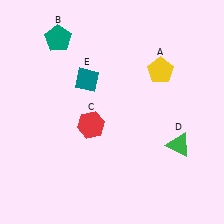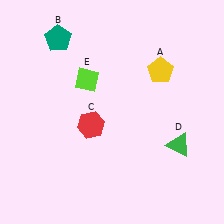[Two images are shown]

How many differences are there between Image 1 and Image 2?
There is 1 difference between the two images.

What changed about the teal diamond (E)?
In Image 1, E is teal. In Image 2, it changed to lime.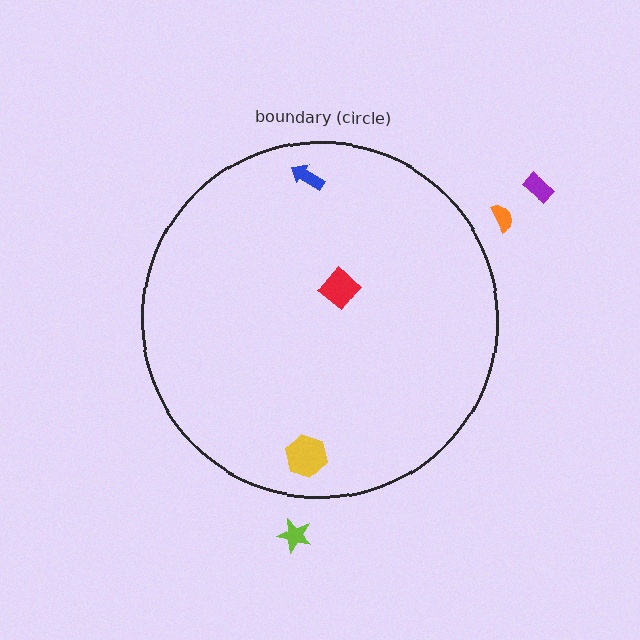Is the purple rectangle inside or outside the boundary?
Outside.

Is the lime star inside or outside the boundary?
Outside.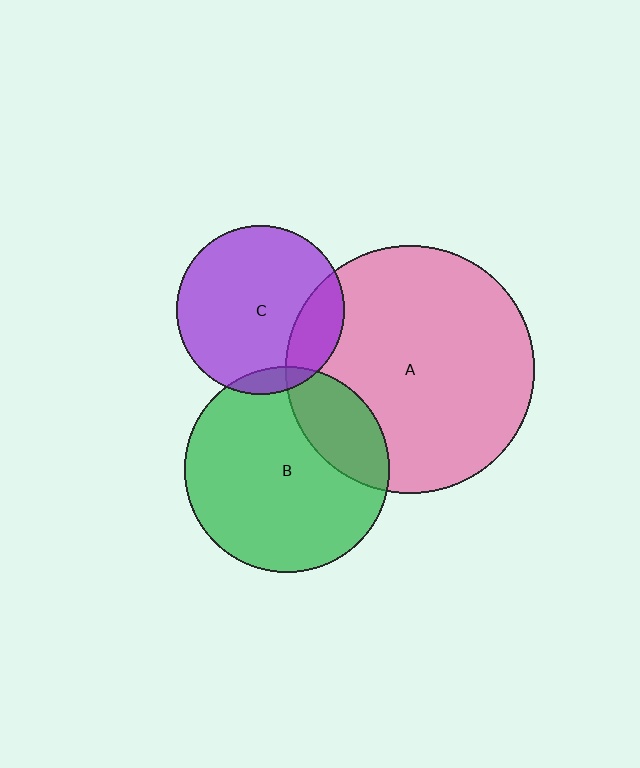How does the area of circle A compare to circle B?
Approximately 1.5 times.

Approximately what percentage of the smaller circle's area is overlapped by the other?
Approximately 25%.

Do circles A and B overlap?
Yes.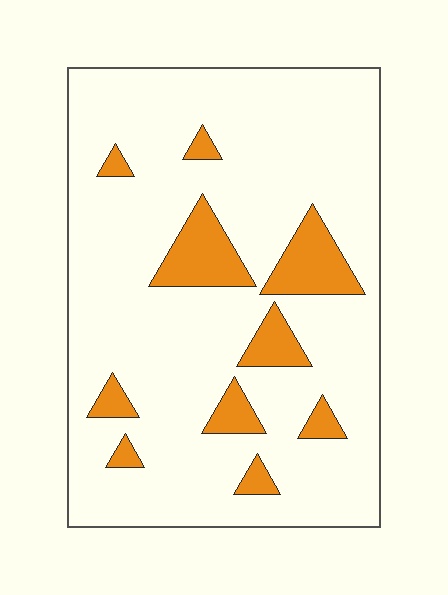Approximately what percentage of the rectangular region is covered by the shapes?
Approximately 15%.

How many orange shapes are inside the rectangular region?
10.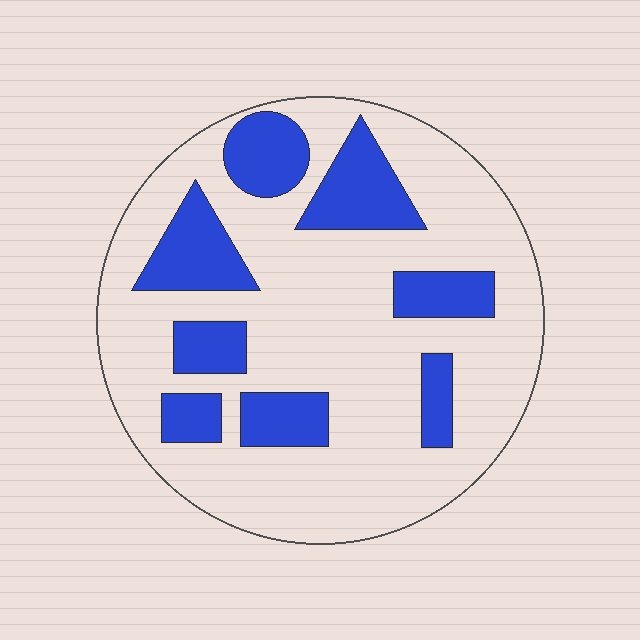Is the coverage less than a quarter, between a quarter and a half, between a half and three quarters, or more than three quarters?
Between a quarter and a half.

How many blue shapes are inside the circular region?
8.